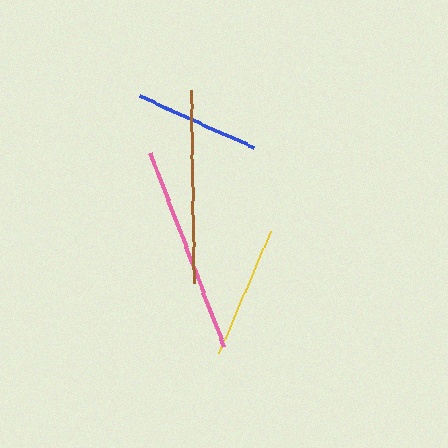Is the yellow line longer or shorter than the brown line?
The brown line is longer than the yellow line.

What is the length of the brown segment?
The brown segment is approximately 193 pixels long.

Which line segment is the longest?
The pink line is the longest at approximately 207 pixels.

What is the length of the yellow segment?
The yellow segment is approximately 132 pixels long.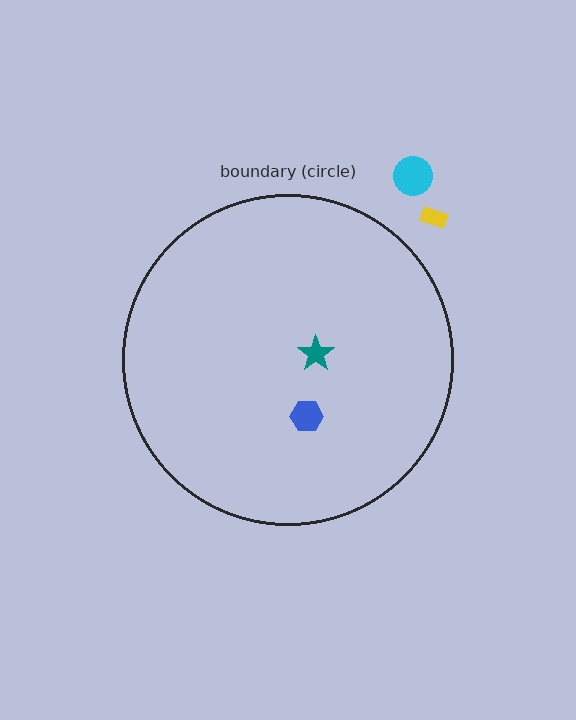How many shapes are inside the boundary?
2 inside, 2 outside.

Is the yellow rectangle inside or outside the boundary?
Outside.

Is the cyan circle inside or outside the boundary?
Outside.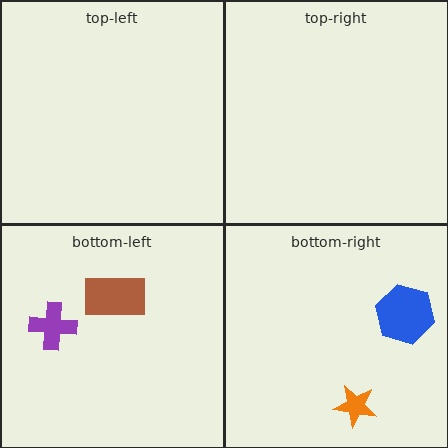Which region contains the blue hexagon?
The bottom-right region.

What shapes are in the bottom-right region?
The blue hexagon, the orange star.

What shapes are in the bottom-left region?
The purple cross, the brown rectangle.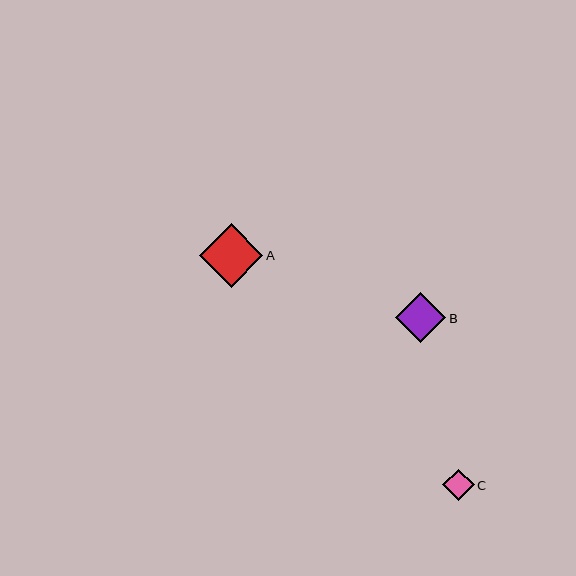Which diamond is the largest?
Diamond A is the largest with a size of approximately 64 pixels.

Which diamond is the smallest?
Diamond C is the smallest with a size of approximately 32 pixels.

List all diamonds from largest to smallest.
From largest to smallest: A, B, C.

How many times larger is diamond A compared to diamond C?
Diamond A is approximately 2.0 times the size of diamond C.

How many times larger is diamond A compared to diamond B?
Diamond A is approximately 1.3 times the size of diamond B.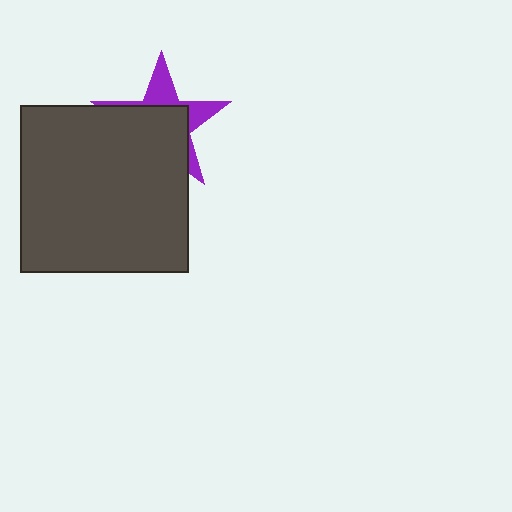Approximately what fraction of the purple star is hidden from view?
Roughly 64% of the purple star is hidden behind the dark gray square.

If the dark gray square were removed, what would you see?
You would see the complete purple star.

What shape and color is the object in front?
The object in front is a dark gray square.